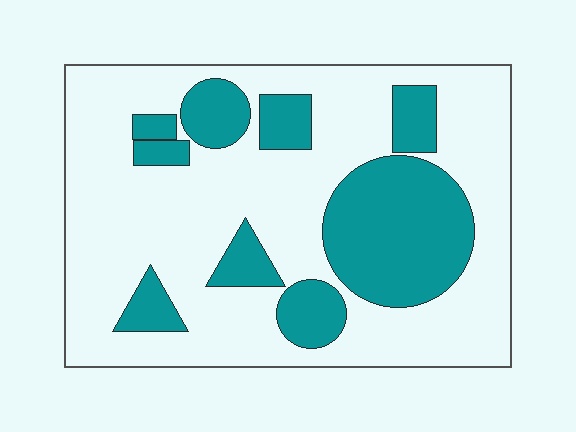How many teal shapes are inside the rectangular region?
9.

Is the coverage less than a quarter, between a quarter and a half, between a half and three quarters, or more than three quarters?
Between a quarter and a half.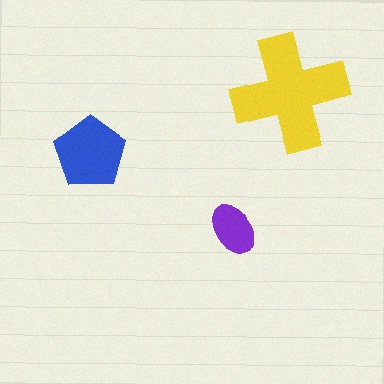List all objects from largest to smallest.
The yellow cross, the blue pentagon, the purple ellipse.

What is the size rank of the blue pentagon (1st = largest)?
2nd.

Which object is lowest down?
The purple ellipse is bottommost.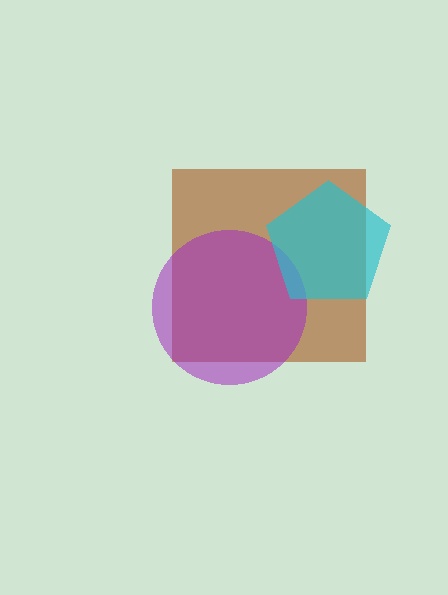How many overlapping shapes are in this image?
There are 3 overlapping shapes in the image.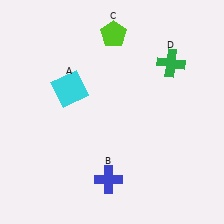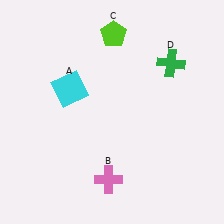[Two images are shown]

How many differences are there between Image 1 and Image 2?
There is 1 difference between the two images.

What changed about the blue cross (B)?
In Image 1, B is blue. In Image 2, it changed to pink.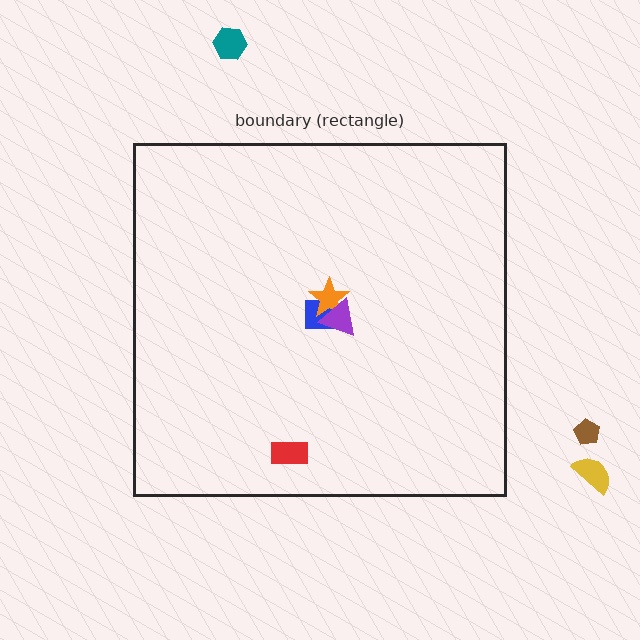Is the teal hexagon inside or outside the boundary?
Outside.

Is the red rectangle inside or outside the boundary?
Inside.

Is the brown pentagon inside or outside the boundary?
Outside.